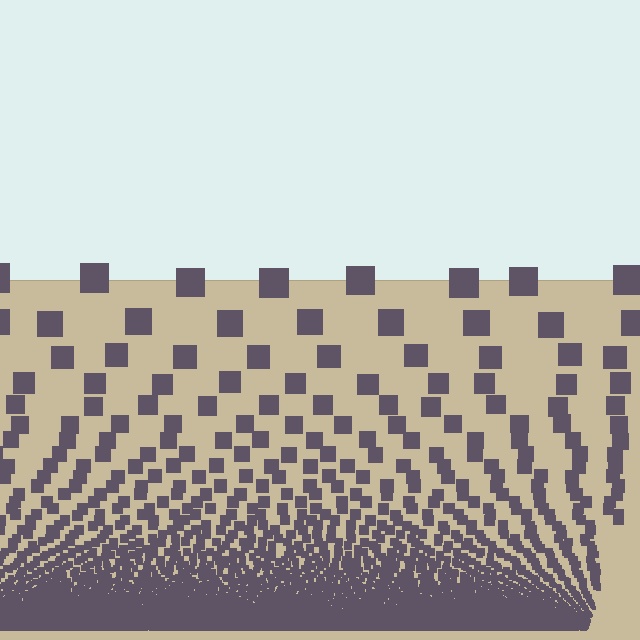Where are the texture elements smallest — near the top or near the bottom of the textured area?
Near the bottom.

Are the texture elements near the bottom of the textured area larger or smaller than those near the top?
Smaller. The gradient is inverted — elements near the bottom are smaller and denser.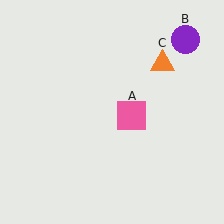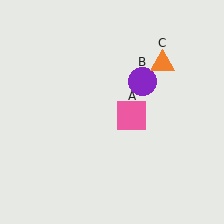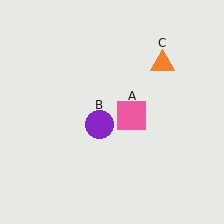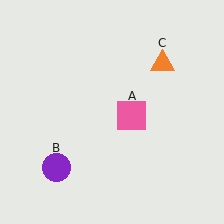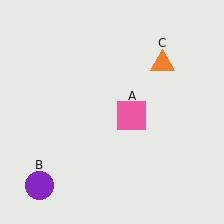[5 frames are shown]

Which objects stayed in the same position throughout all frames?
Pink square (object A) and orange triangle (object C) remained stationary.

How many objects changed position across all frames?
1 object changed position: purple circle (object B).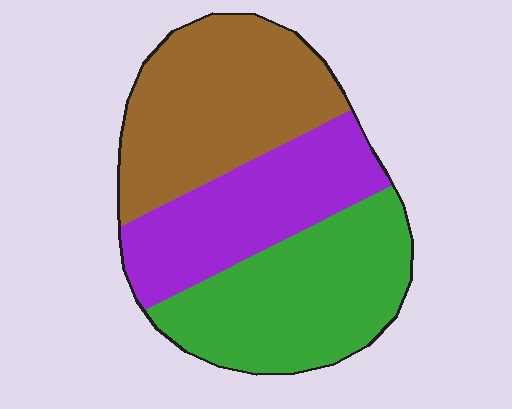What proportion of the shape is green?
Green takes up between a quarter and a half of the shape.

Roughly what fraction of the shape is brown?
Brown covers roughly 35% of the shape.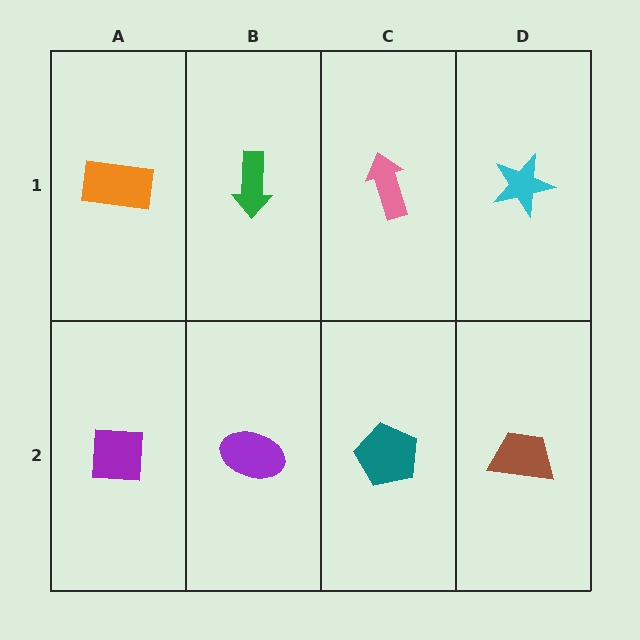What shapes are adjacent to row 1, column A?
A purple square (row 2, column A), a green arrow (row 1, column B).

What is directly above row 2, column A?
An orange rectangle.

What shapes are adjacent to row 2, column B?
A green arrow (row 1, column B), a purple square (row 2, column A), a teal pentagon (row 2, column C).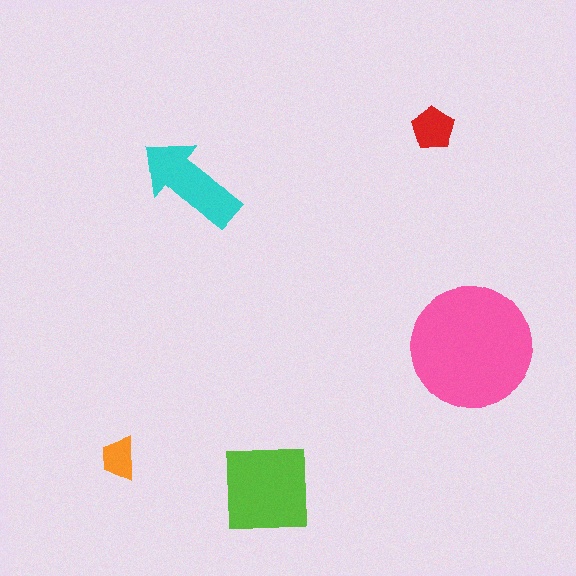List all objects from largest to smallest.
The pink circle, the lime square, the cyan arrow, the red pentagon, the orange trapezoid.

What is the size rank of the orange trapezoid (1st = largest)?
5th.